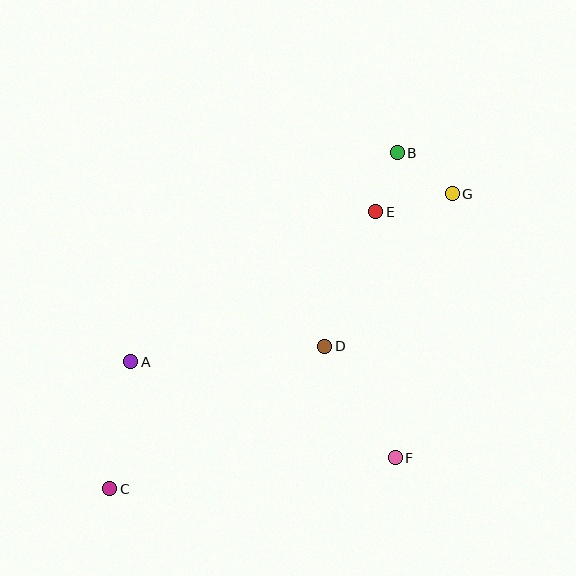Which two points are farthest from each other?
Points C and G are farthest from each other.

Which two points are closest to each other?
Points B and E are closest to each other.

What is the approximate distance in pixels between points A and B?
The distance between A and B is approximately 339 pixels.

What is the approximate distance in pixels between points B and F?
The distance between B and F is approximately 305 pixels.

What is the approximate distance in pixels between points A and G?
The distance between A and G is approximately 363 pixels.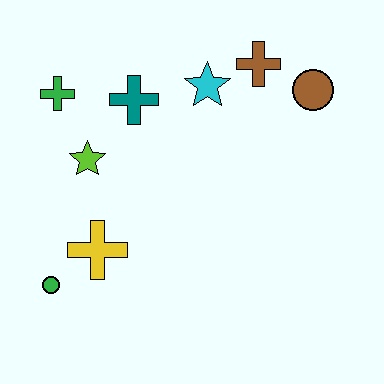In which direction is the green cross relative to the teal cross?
The green cross is to the left of the teal cross.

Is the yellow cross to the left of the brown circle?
Yes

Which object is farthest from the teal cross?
The green circle is farthest from the teal cross.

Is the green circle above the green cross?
No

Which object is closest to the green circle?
The yellow cross is closest to the green circle.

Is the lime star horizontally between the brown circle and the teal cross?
No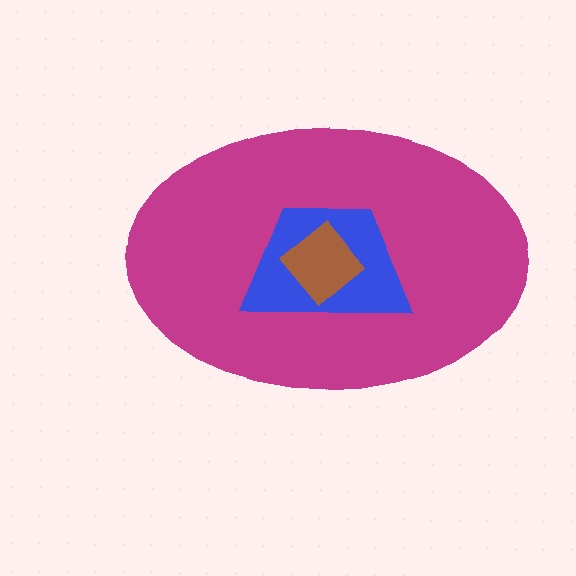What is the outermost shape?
The magenta ellipse.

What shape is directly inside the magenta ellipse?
The blue trapezoid.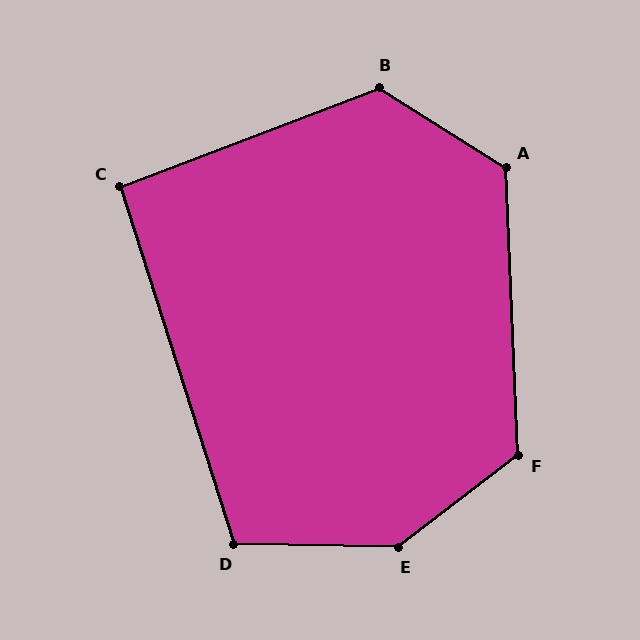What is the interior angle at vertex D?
Approximately 109 degrees (obtuse).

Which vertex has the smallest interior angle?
C, at approximately 93 degrees.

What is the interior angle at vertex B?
Approximately 126 degrees (obtuse).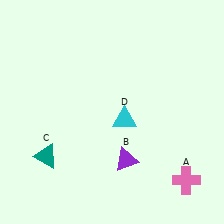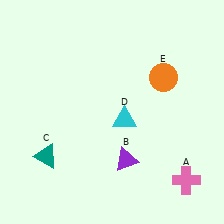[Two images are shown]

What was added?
An orange circle (E) was added in Image 2.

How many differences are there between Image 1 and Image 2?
There is 1 difference between the two images.